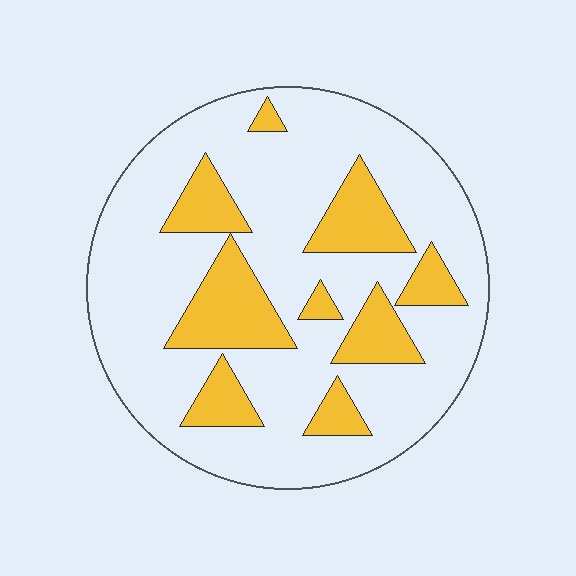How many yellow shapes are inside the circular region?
9.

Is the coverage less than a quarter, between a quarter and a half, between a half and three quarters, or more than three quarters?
Less than a quarter.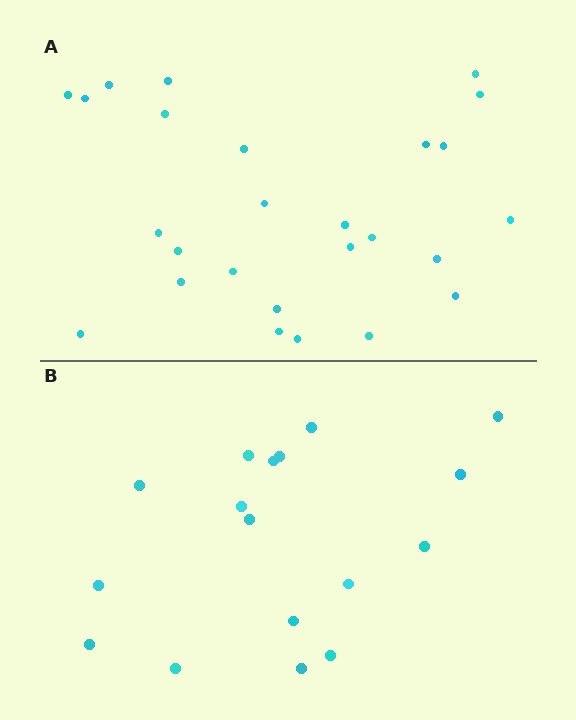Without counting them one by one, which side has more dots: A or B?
Region A (the top region) has more dots.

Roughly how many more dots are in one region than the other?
Region A has roughly 8 or so more dots than region B.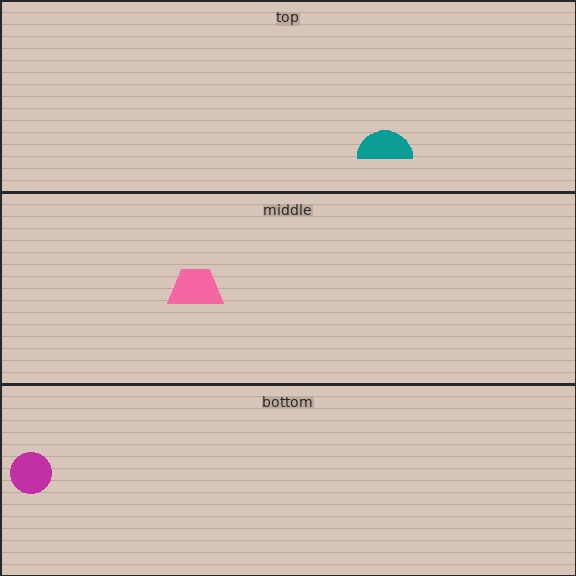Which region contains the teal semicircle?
The top region.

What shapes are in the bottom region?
The magenta circle.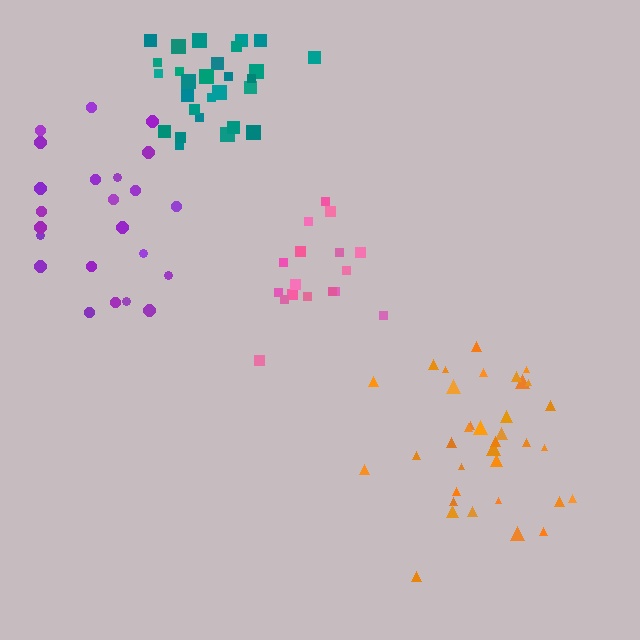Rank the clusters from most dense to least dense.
teal, orange, pink, purple.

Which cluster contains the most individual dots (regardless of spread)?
Orange (35).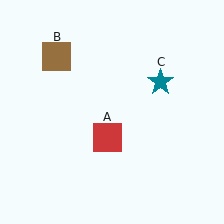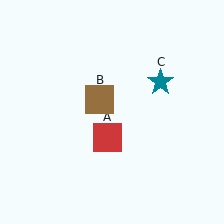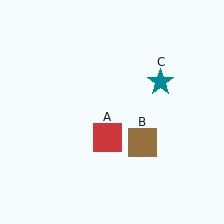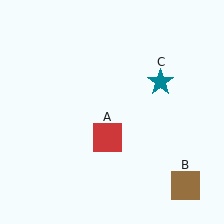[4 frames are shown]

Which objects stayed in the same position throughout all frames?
Red square (object A) and teal star (object C) remained stationary.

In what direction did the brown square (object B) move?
The brown square (object B) moved down and to the right.